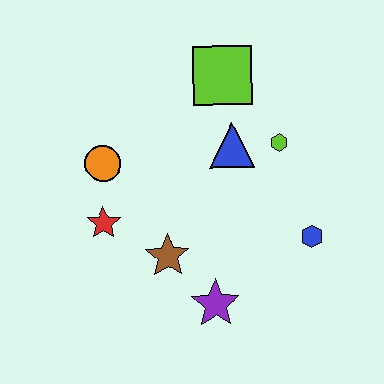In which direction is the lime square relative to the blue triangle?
The lime square is above the blue triangle.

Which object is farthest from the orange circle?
The blue hexagon is farthest from the orange circle.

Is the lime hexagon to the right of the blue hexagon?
No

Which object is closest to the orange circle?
The red star is closest to the orange circle.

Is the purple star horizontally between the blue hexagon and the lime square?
No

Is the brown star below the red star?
Yes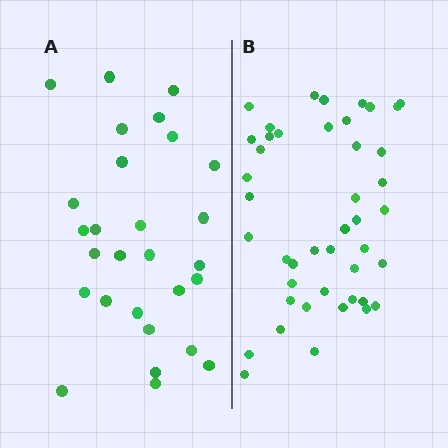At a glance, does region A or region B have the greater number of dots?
Region B (the right region) has more dots.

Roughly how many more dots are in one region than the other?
Region B has approximately 15 more dots than region A.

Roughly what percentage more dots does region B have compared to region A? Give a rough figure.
About 55% more.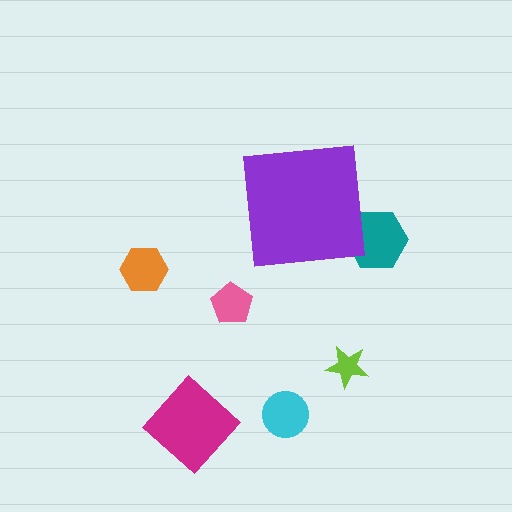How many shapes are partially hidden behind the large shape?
1 shape is partially hidden.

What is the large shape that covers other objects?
A purple square.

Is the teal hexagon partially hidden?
Yes, the teal hexagon is partially hidden behind the purple square.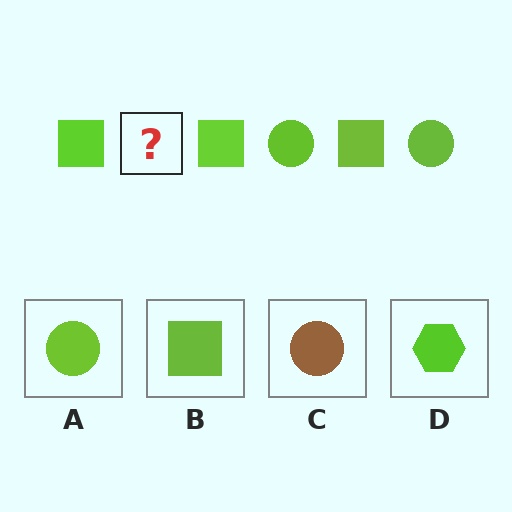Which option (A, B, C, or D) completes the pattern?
A.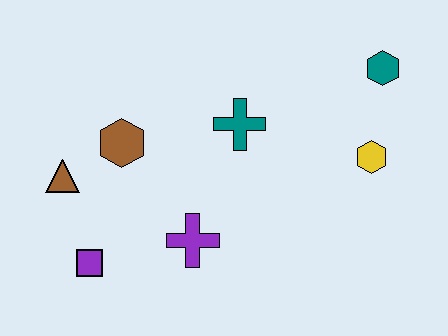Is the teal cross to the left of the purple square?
No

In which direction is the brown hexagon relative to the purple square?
The brown hexagon is above the purple square.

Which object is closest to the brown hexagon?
The brown triangle is closest to the brown hexagon.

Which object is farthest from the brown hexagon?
The teal hexagon is farthest from the brown hexagon.